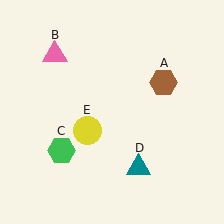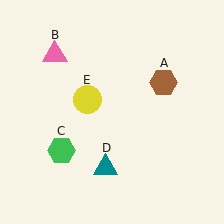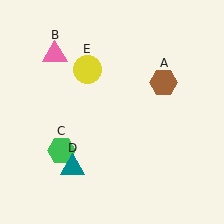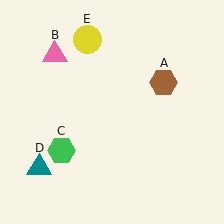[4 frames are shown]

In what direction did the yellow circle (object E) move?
The yellow circle (object E) moved up.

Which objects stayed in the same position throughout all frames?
Brown hexagon (object A) and pink triangle (object B) and green hexagon (object C) remained stationary.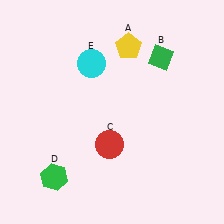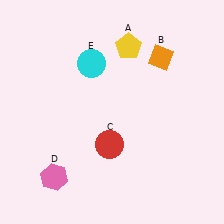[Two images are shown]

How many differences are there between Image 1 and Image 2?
There are 2 differences between the two images.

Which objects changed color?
B changed from green to orange. D changed from green to pink.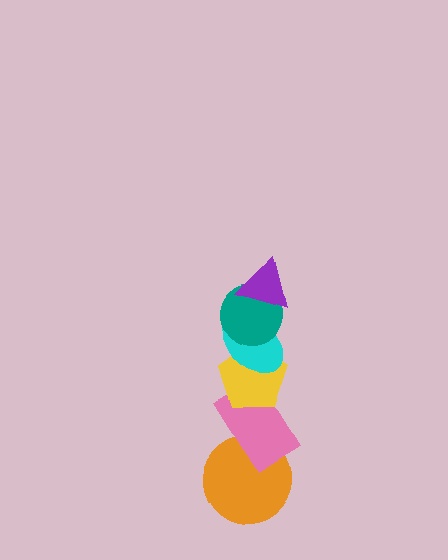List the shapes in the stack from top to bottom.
From top to bottom: the purple triangle, the teal circle, the cyan ellipse, the yellow pentagon, the pink rectangle, the orange circle.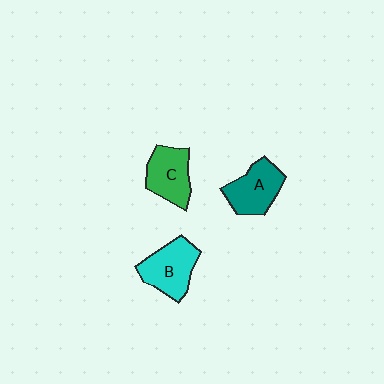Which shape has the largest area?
Shape B (cyan).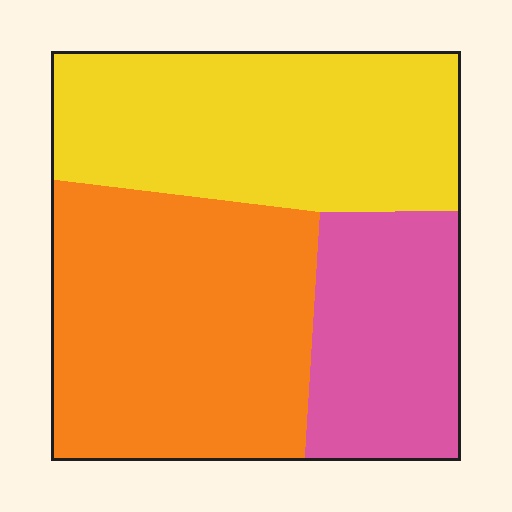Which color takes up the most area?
Orange, at roughly 40%.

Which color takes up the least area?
Pink, at roughly 20%.